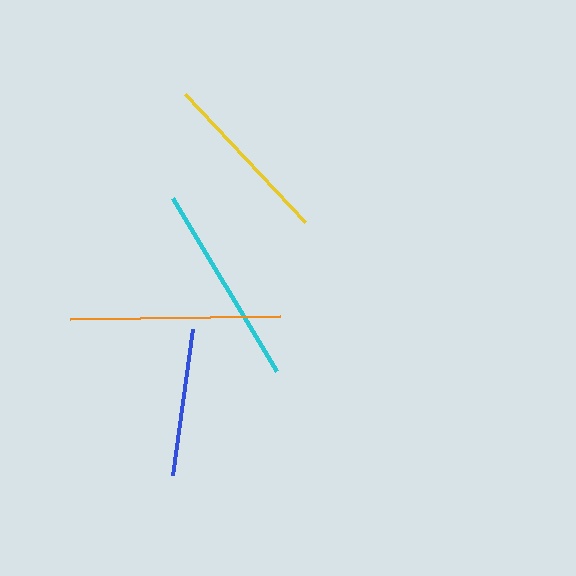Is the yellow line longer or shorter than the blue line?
The yellow line is longer than the blue line.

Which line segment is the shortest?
The blue line is the shortest at approximately 147 pixels.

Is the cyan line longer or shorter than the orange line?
The orange line is longer than the cyan line.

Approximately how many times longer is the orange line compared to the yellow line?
The orange line is approximately 1.2 times the length of the yellow line.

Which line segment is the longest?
The orange line is the longest at approximately 210 pixels.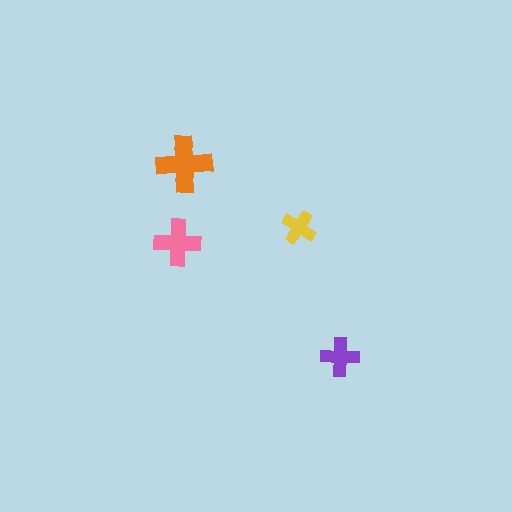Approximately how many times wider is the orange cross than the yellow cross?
About 1.5 times wider.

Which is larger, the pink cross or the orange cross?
The orange one.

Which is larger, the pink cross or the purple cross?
The pink one.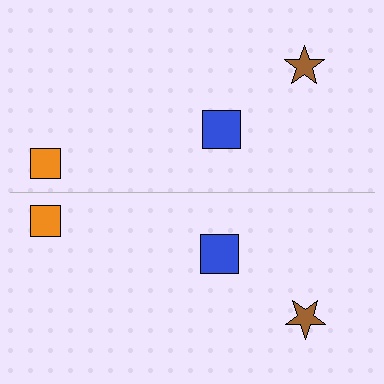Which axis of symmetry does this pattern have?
The pattern has a horizontal axis of symmetry running through the center of the image.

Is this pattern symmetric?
Yes, this pattern has bilateral (reflection) symmetry.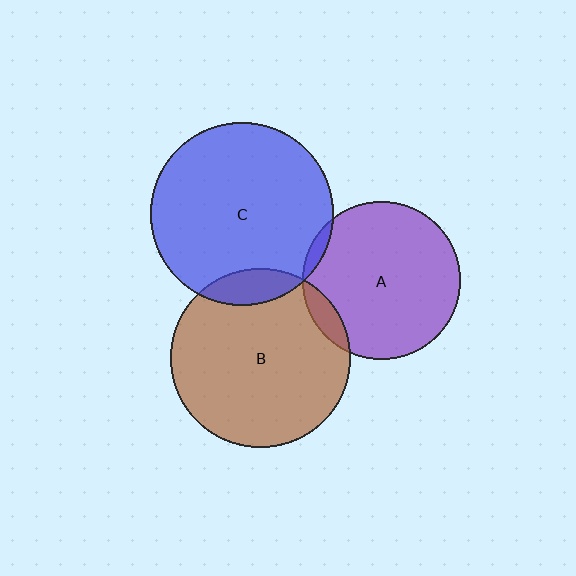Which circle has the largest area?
Circle C (blue).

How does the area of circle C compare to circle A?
Approximately 1.3 times.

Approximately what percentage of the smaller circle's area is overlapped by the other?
Approximately 10%.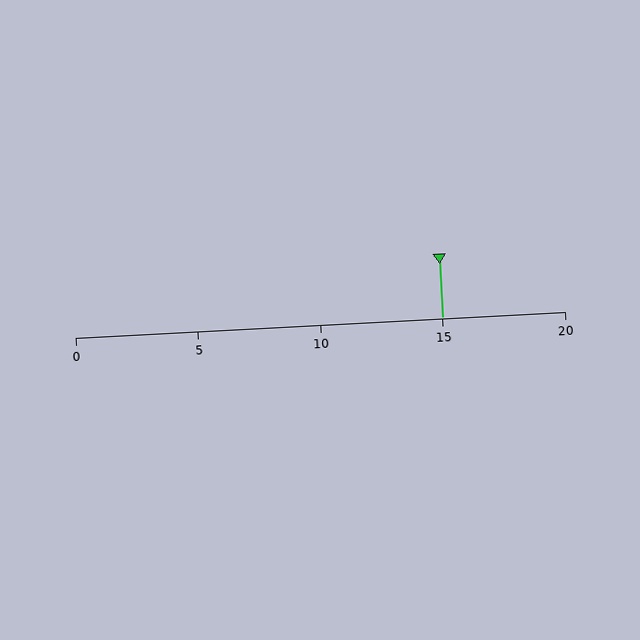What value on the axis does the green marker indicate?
The marker indicates approximately 15.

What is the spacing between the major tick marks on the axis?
The major ticks are spaced 5 apart.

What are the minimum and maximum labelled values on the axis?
The axis runs from 0 to 20.